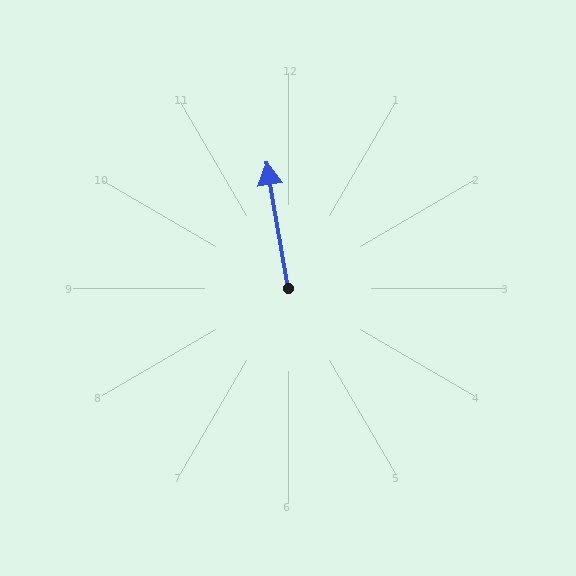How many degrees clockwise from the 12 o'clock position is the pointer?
Approximately 350 degrees.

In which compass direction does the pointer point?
North.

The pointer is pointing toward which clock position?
Roughly 12 o'clock.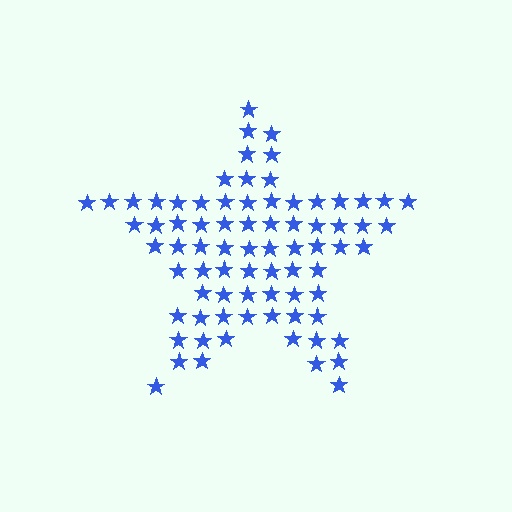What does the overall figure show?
The overall figure shows a star.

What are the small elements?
The small elements are stars.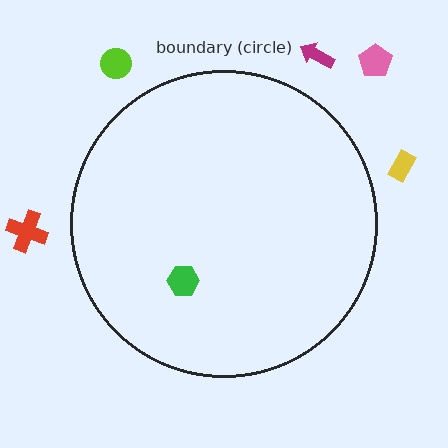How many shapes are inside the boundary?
1 inside, 5 outside.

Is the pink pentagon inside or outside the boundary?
Outside.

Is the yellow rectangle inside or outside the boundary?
Outside.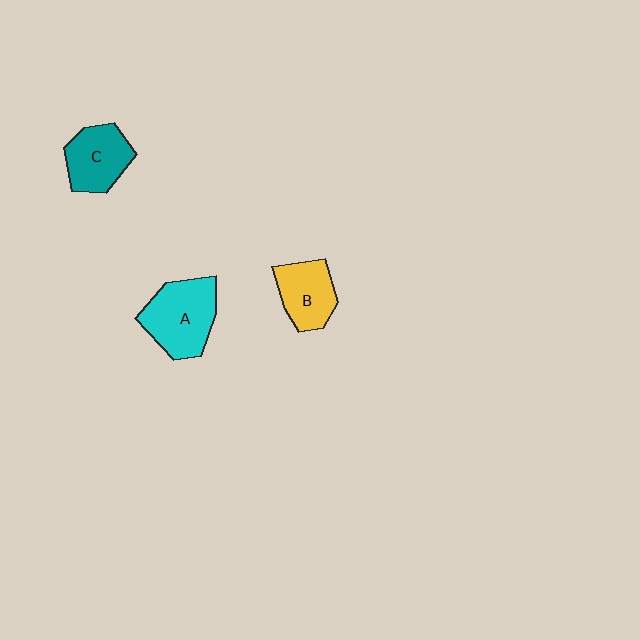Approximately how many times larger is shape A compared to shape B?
Approximately 1.4 times.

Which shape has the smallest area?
Shape B (yellow).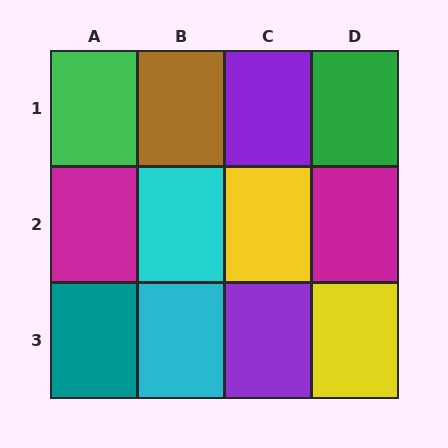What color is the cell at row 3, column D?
Yellow.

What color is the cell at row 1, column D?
Green.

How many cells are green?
2 cells are green.